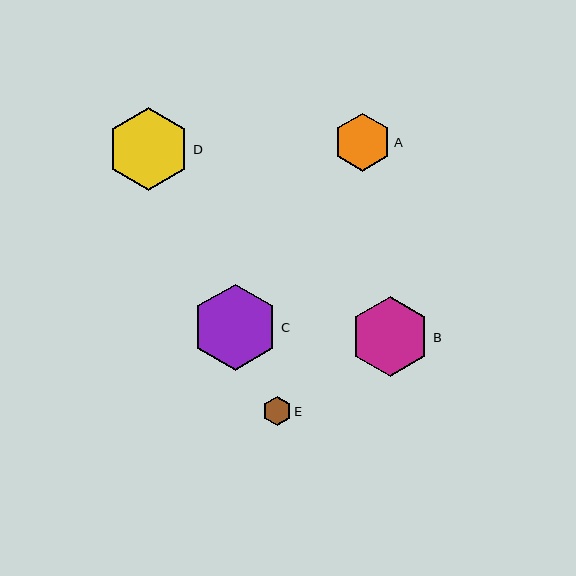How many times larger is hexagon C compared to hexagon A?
Hexagon C is approximately 1.5 times the size of hexagon A.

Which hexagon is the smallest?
Hexagon E is the smallest with a size of approximately 29 pixels.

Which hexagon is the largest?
Hexagon C is the largest with a size of approximately 86 pixels.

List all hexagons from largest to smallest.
From largest to smallest: C, D, B, A, E.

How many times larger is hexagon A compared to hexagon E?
Hexagon A is approximately 2.0 times the size of hexagon E.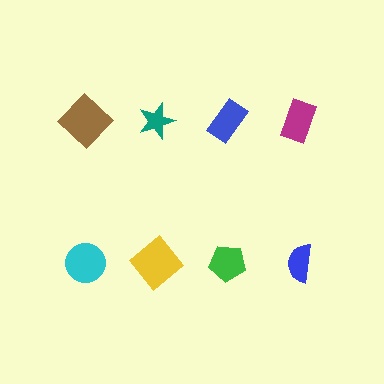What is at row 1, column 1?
A brown diamond.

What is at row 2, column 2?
A yellow diamond.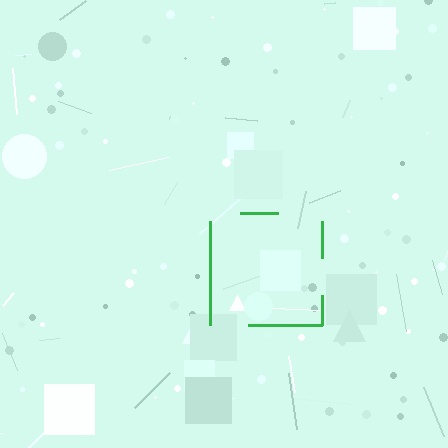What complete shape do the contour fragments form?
The contour fragments form a square.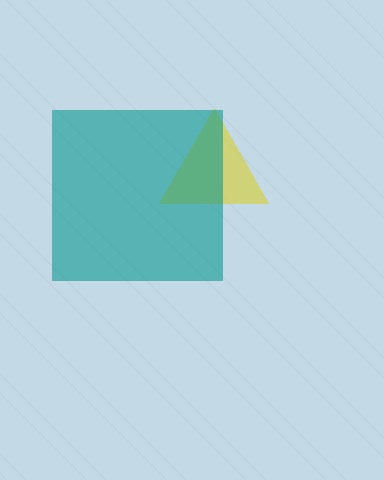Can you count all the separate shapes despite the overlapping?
Yes, there are 2 separate shapes.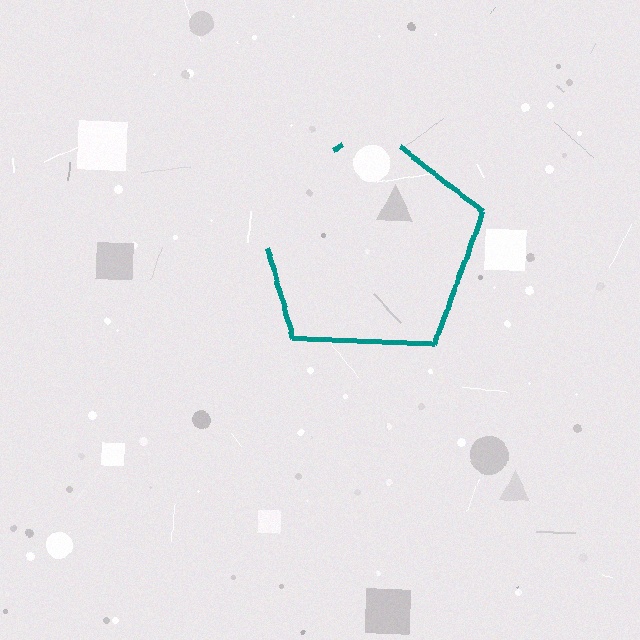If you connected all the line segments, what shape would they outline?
They would outline a pentagon.